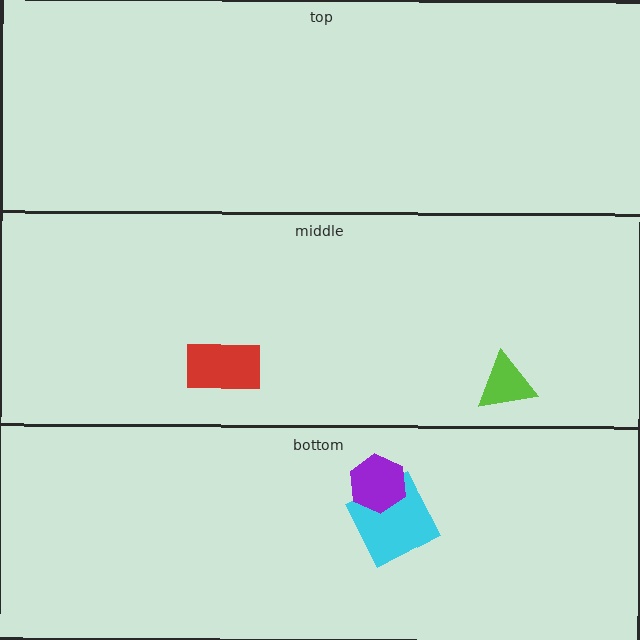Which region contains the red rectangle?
The middle region.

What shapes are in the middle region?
The lime triangle, the red rectangle.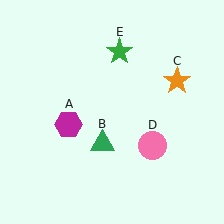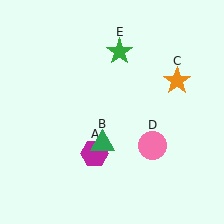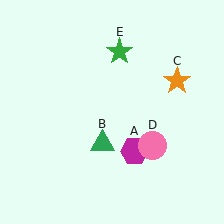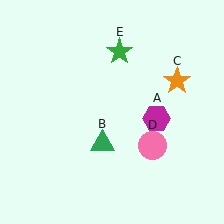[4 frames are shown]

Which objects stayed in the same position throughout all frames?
Green triangle (object B) and orange star (object C) and pink circle (object D) and green star (object E) remained stationary.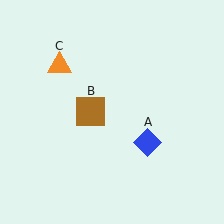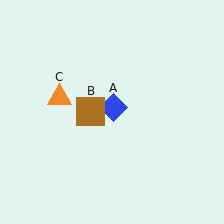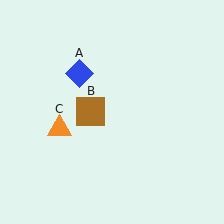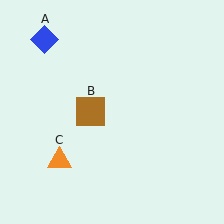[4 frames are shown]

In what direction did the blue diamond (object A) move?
The blue diamond (object A) moved up and to the left.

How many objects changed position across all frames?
2 objects changed position: blue diamond (object A), orange triangle (object C).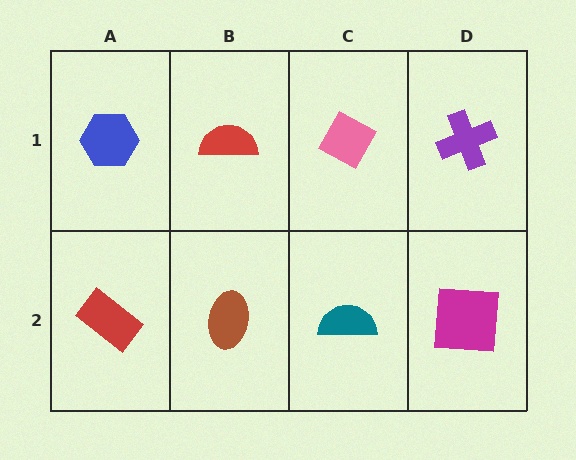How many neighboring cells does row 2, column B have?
3.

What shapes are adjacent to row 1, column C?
A teal semicircle (row 2, column C), a red semicircle (row 1, column B), a purple cross (row 1, column D).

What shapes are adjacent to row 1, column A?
A red rectangle (row 2, column A), a red semicircle (row 1, column B).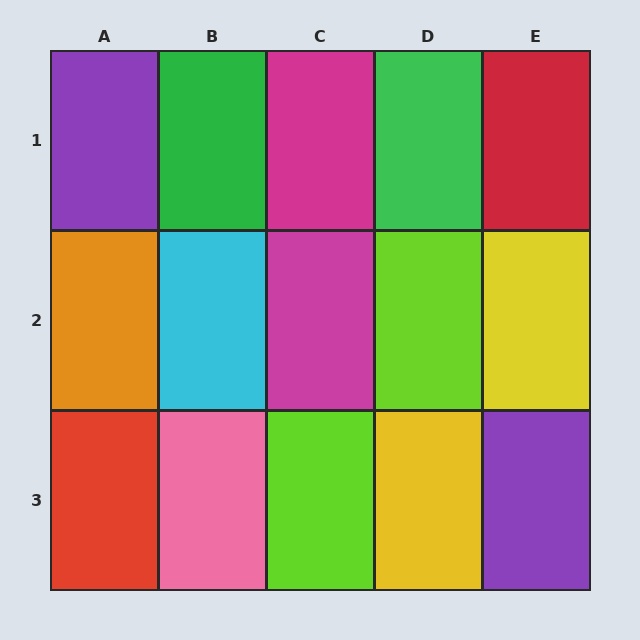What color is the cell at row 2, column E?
Yellow.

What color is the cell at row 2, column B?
Cyan.